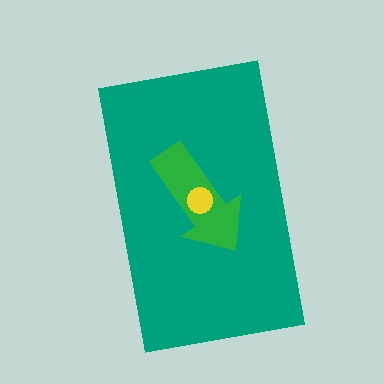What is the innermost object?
The yellow circle.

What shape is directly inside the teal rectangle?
The green arrow.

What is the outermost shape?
The teal rectangle.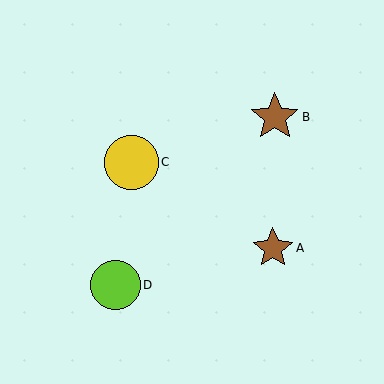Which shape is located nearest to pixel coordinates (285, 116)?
The brown star (labeled B) at (275, 117) is nearest to that location.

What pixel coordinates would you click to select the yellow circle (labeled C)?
Click at (131, 162) to select the yellow circle C.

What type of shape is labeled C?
Shape C is a yellow circle.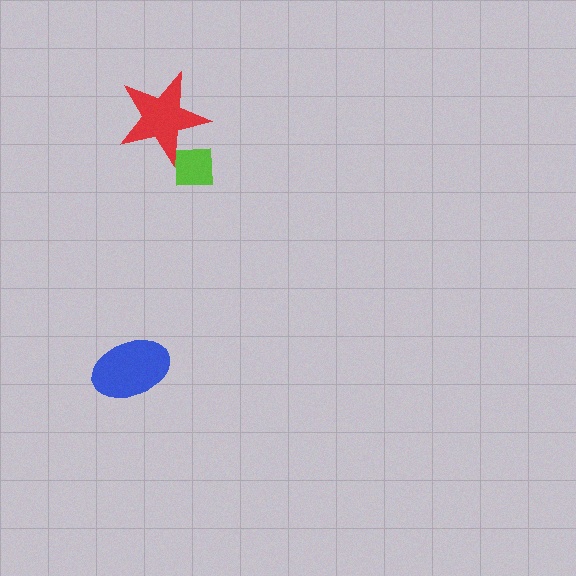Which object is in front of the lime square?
The red star is in front of the lime square.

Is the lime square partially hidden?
Yes, it is partially covered by another shape.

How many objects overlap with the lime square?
1 object overlaps with the lime square.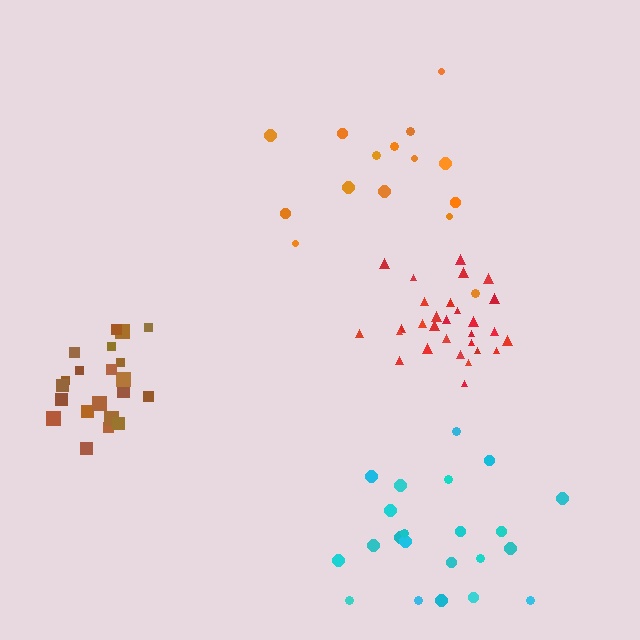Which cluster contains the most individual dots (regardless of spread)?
Red (30).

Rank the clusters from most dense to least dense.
red, brown, cyan, orange.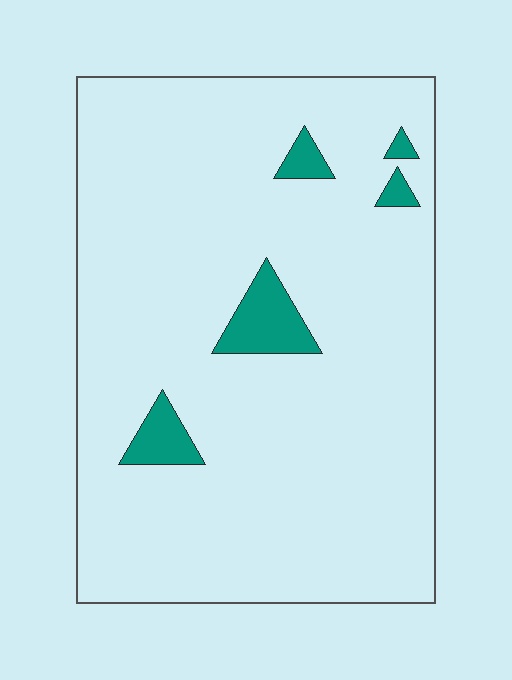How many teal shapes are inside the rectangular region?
5.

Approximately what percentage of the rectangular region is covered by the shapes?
Approximately 5%.